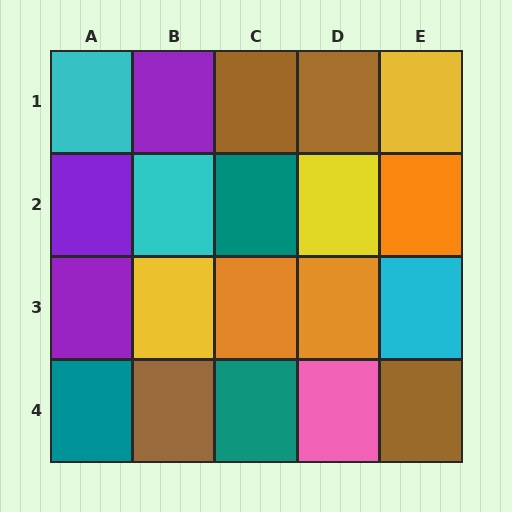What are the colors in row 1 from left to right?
Cyan, purple, brown, brown, yellow.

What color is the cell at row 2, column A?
Purple.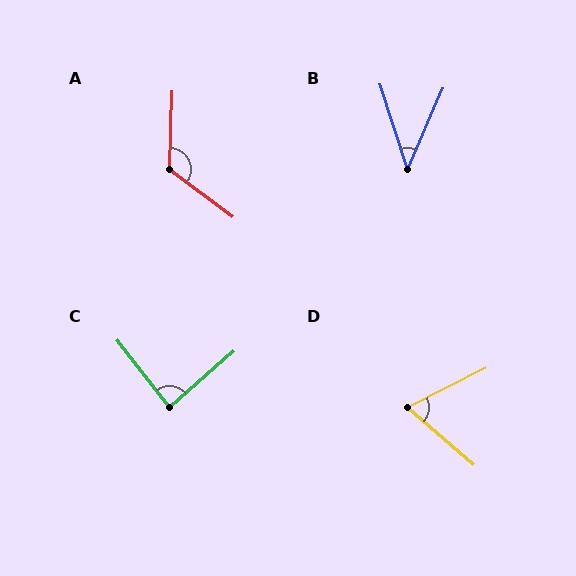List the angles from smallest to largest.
B (41°), D (68°), C (87°), A (125°).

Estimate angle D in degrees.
Approximately 68 degrees.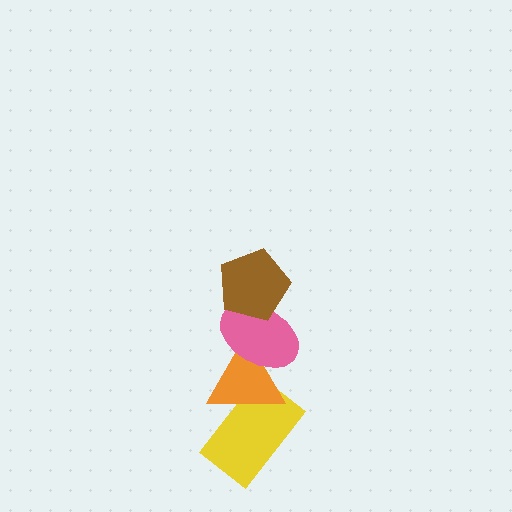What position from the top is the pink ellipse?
The pink ellipse is 2nd from the top.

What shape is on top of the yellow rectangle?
The orange triangle is on top of the yellow rectangle.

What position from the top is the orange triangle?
The orange triangle is 3rd from the top.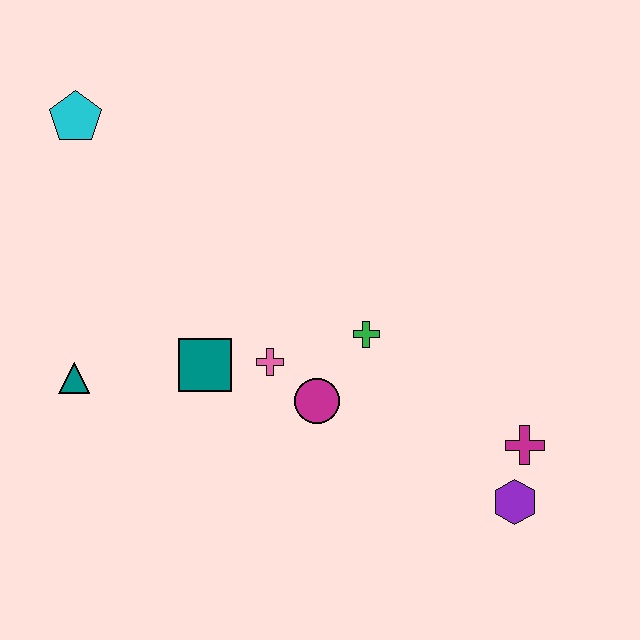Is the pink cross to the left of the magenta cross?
Yes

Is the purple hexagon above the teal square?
No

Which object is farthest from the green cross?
The cyan pentagon is farthest from the green cross.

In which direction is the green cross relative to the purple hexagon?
The green cross is above the purple hexagon.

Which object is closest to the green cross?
The magenta circle is closest to the green cross.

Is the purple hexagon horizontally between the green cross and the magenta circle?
No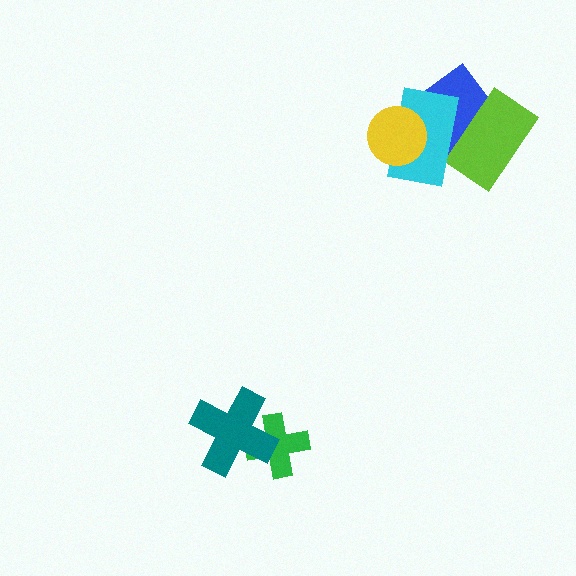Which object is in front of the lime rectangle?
The cyan rectangle is in front of the lime rectangle.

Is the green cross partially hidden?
Yes, it is partially covered by another shape.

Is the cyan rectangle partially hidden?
Yes, it is partially covered by another shape.